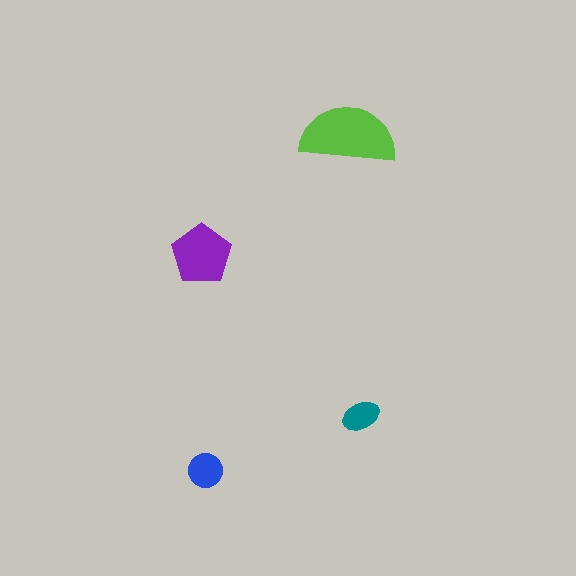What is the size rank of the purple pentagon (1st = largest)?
2nd.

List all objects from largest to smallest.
The lime semicircle, the purple pentagon, the blue circle, the teal ellipse.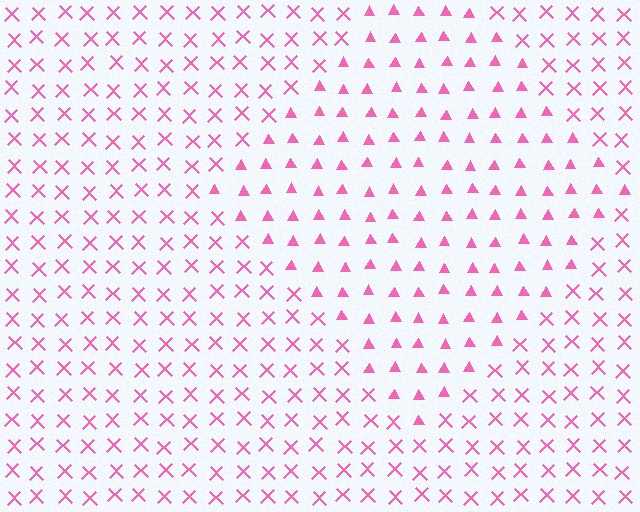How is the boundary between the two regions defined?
The boundary is defined by a change in element shape: triangles inside vs. X marks outside. All elements share the same color and spacing.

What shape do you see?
I see a diamond.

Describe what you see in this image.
The image is filled with small pink elements arranged in a uniform grid. A diamond-shaped region contains triangles, while the surrounding area contains X marks. The boundary is defined purely by the change in element shape.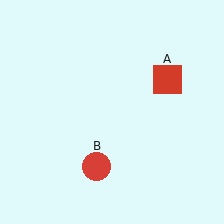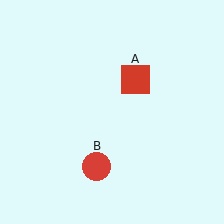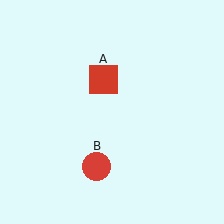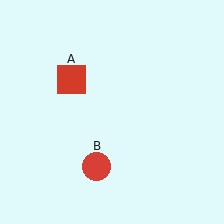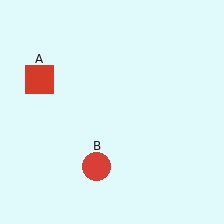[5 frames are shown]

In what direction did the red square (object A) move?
The red square (object A) moved left.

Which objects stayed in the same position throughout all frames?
Red circle (object B) remained stationary.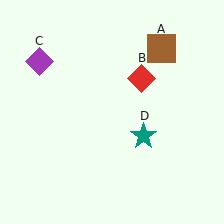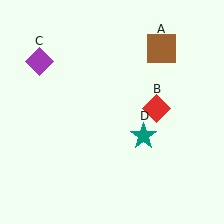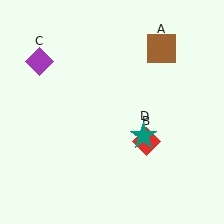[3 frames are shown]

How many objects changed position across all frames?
1 object changed position: red diamond (object B).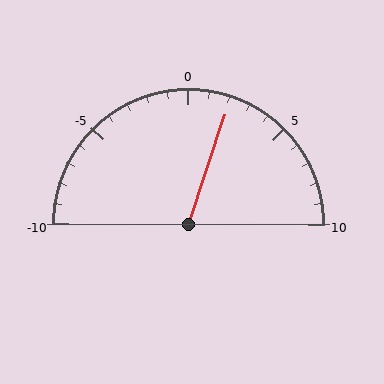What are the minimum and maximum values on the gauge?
The gauge ranges from -10 to 10.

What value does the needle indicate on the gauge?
The needle indicates approximately 2.